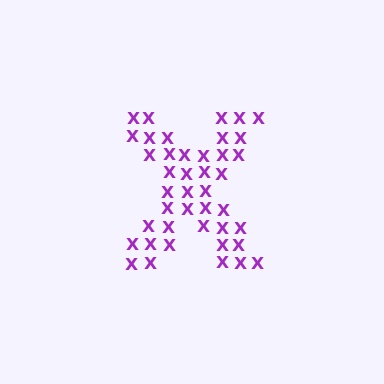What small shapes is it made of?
It is made of small letter X's.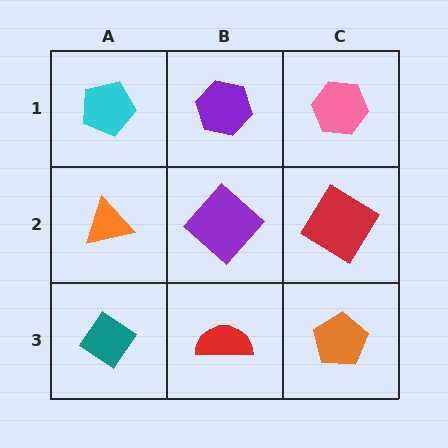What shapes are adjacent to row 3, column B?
A purple diamond (row 2, column B), a teal diamond (row 3, column A), an orange pentagon (row 3, column C).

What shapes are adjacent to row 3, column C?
A red diamond (row 2, column C), a red semicircle (row 3, column B).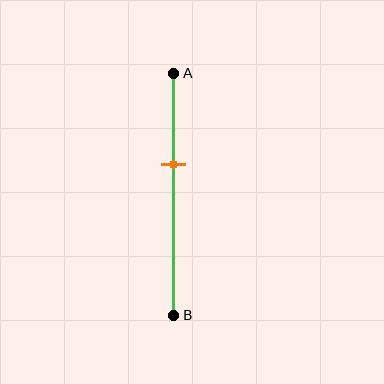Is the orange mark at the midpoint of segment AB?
No, the mark is at about 40% from A, not at the 50% midpoint.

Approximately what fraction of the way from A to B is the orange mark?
The orange mark is approximately 40% of the way from A to B.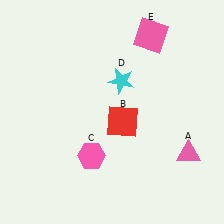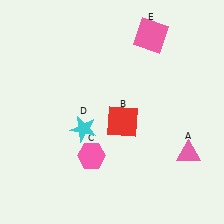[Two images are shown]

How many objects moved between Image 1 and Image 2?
1 object moved between the two images.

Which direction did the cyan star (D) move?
The cyan star (D) moved down.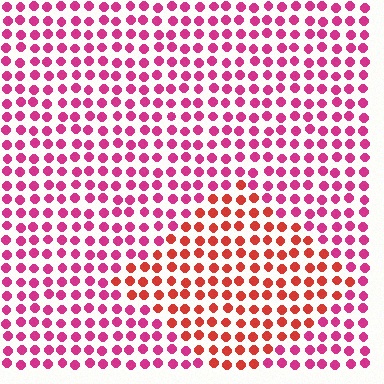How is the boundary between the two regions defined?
The boundary is defined purely by a slight shift in hue (about 35 degrees). Spacing, size, and orientation are identical on both sides.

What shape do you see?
I see a diamond.